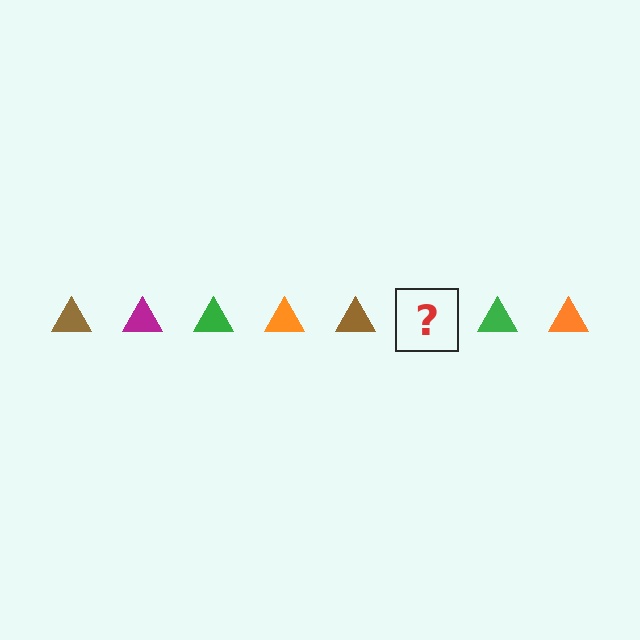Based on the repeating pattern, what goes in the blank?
The blank should be a magenta triangle.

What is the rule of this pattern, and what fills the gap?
The rule is that the pattern cycles through brown, magenta, green, orange triangles. The gap should be filled with a magenta triangle.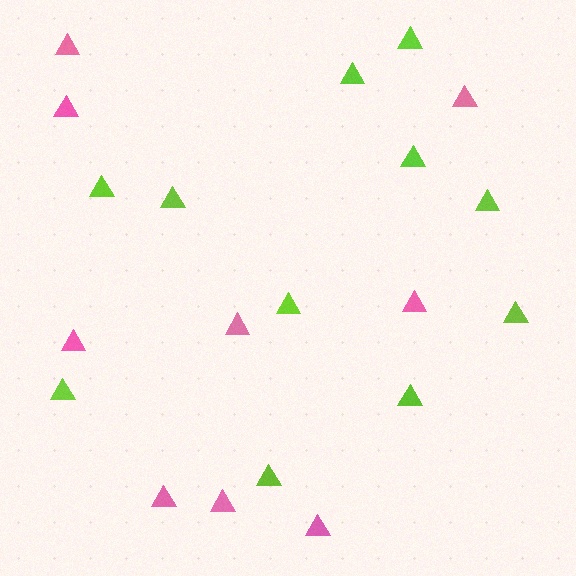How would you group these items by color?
There are 2 groups: one group of pink triangles (9) and one group of lime triangles (11).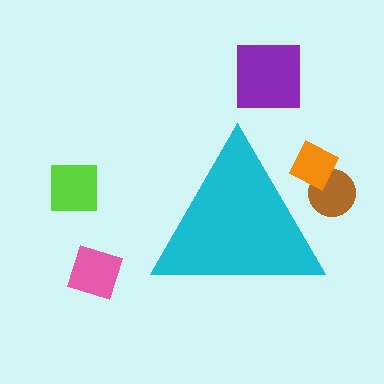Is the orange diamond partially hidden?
Yes, the orange diamond is partially hidden behind the cyan triangle.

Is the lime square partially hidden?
No, the lime square is fully visible.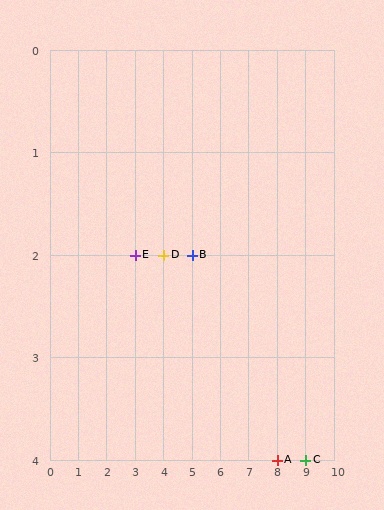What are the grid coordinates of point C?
Point C is at grid coordinates (9, 4).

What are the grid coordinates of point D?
Point D is at grid coordinates (4, 2).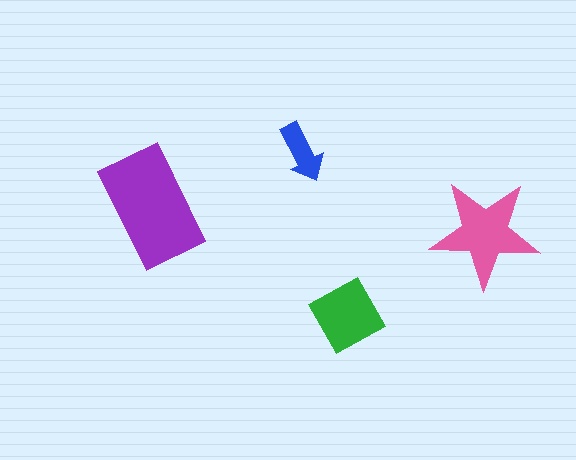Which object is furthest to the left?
The purple rectangle is leftmost.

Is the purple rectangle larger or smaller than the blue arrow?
Larger.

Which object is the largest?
The purple rectangle.